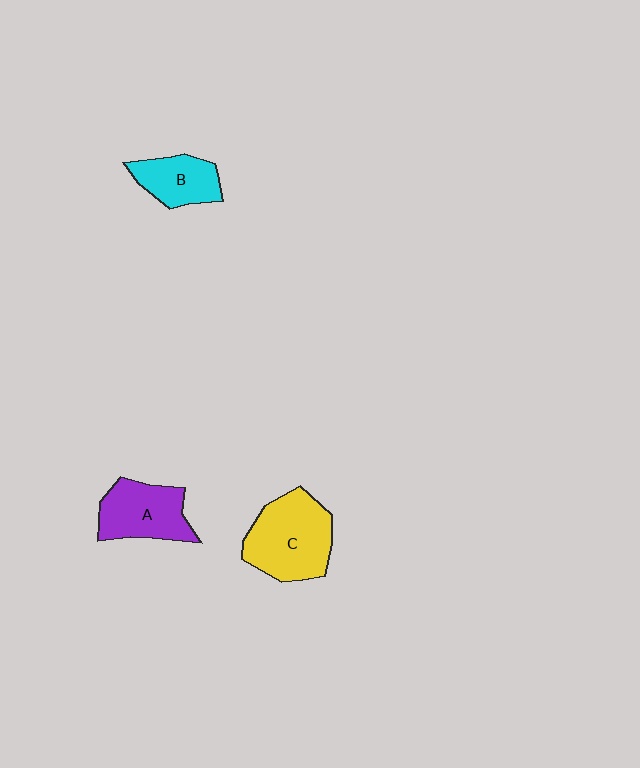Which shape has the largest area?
Shape C (yellow).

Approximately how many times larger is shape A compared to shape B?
Approximately 1.3 times.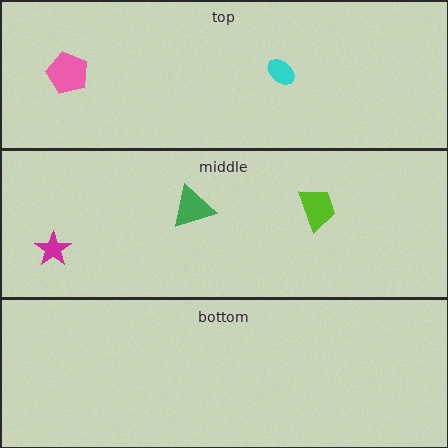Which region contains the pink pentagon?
The top region.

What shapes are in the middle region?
The magenta star, the lime trapezoid, the green triangle.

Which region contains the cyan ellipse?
The top region.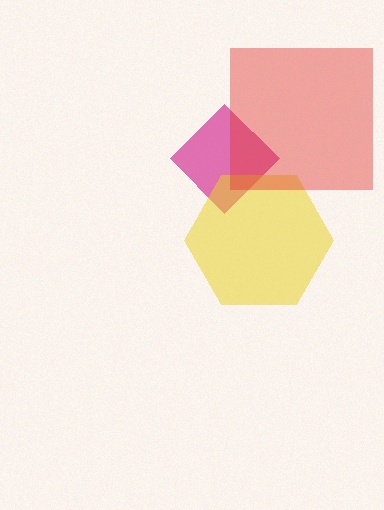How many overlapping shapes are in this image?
There are 3 overlapping shapes in the image.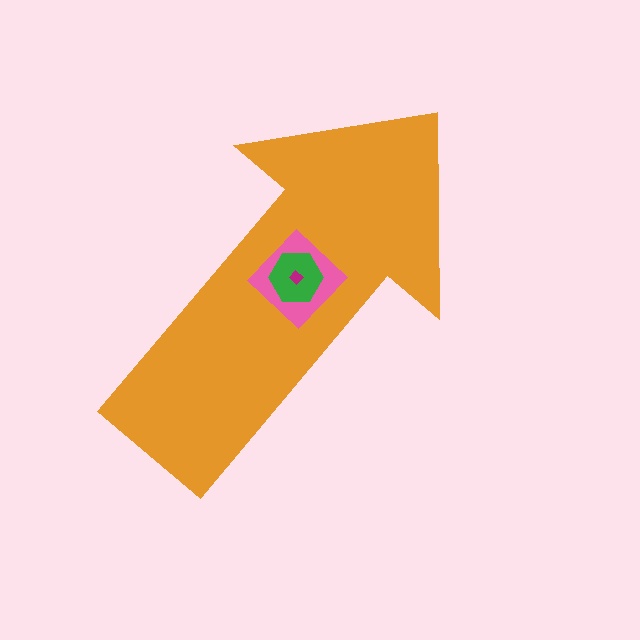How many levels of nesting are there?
4.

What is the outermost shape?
The orange arrow.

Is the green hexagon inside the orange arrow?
Yes.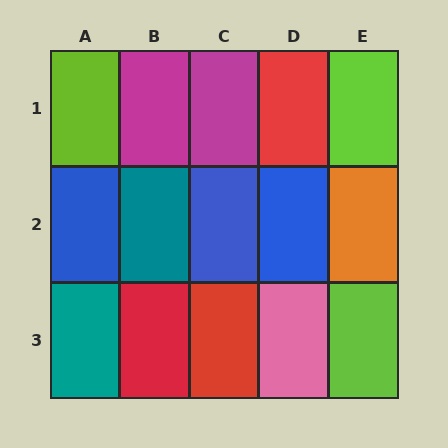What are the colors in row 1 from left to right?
Lime, magenta, magenta, red, lime.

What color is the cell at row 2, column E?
Orange.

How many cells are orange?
1 cell is orange.